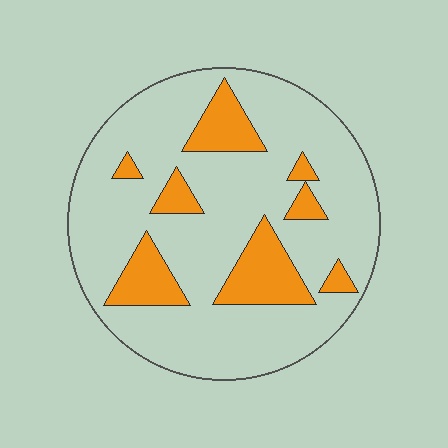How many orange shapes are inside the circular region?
8.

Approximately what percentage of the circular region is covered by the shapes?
Approximately 20%.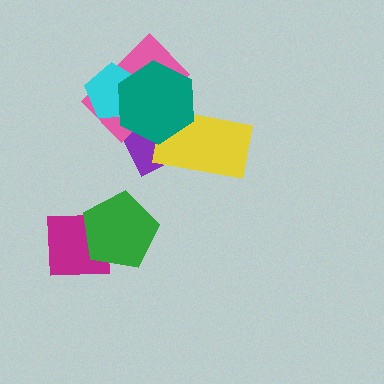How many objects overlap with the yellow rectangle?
2 objects overlap with the yellow rectangle.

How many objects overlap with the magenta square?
1 object overlaps with the magenta square.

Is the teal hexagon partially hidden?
No, no other shape covers it.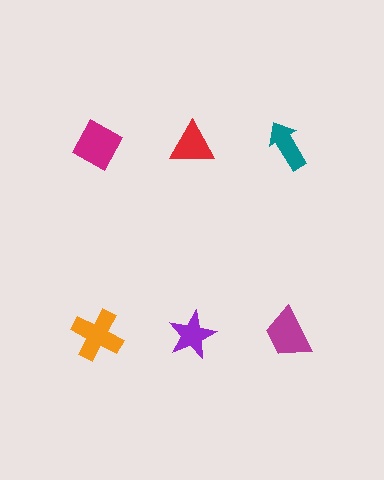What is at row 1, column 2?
A red triangle.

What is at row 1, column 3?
A teal arrow.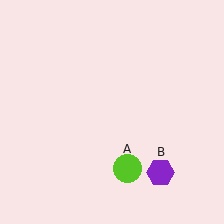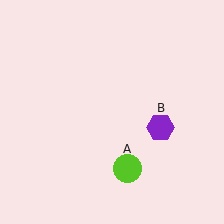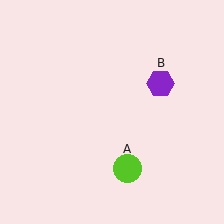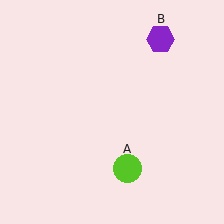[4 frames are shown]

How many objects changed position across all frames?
1 object changed position: purple hexagon (object B).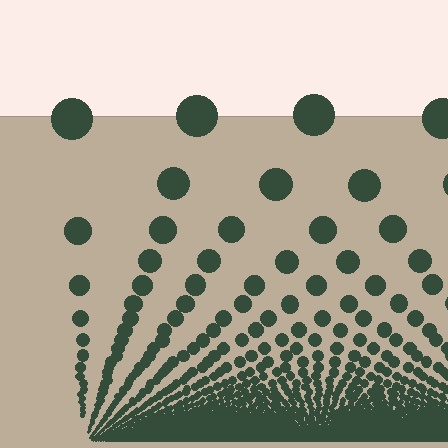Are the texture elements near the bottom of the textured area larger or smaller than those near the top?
Smaller. The gradient is inverted — elements near the bottom are smaller and denser.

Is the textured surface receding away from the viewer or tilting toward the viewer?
The surface appears to tilt toward the viewer. Texture elements get larger and sparser toward the top.